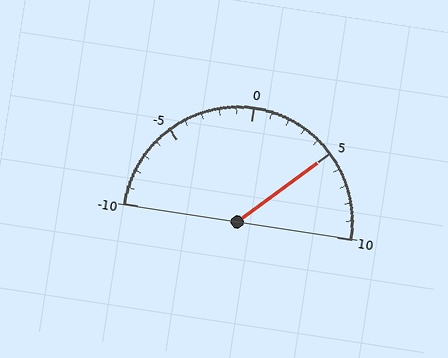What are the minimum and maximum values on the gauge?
The gauge ranges from -10 to 10.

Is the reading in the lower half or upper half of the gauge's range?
The reading is in the upper half of the range (-10 to 10).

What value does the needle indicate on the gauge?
The needle indicates approximately 5.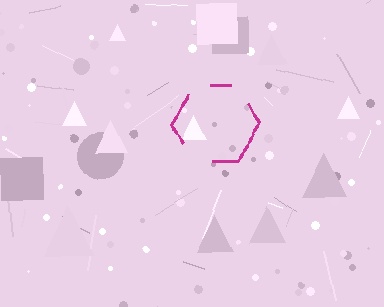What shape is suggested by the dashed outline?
The dashed outline suggests a hexagon.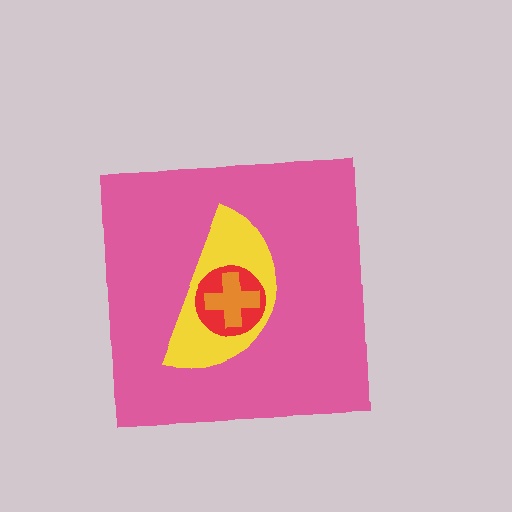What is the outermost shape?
The pink square.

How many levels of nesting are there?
4.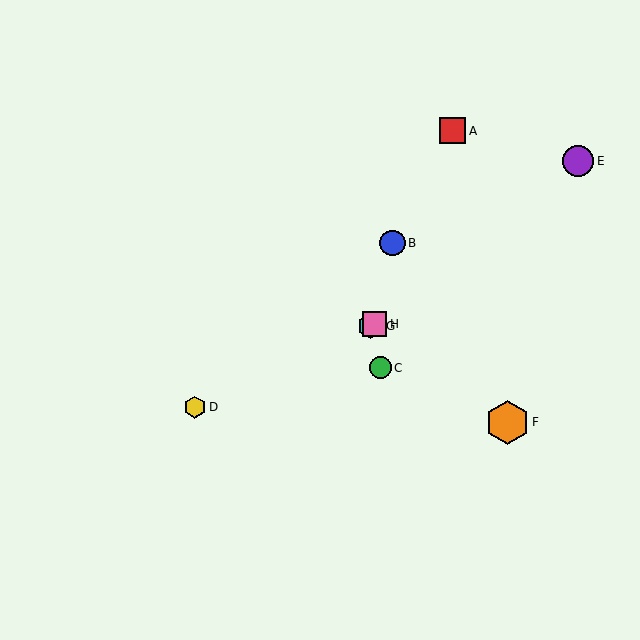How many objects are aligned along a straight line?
3 objects (D, G, H) are aligned along a straight line.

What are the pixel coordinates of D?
Object D is at (195, 407).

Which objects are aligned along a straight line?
Objects D, G, H are aligned along a straight line.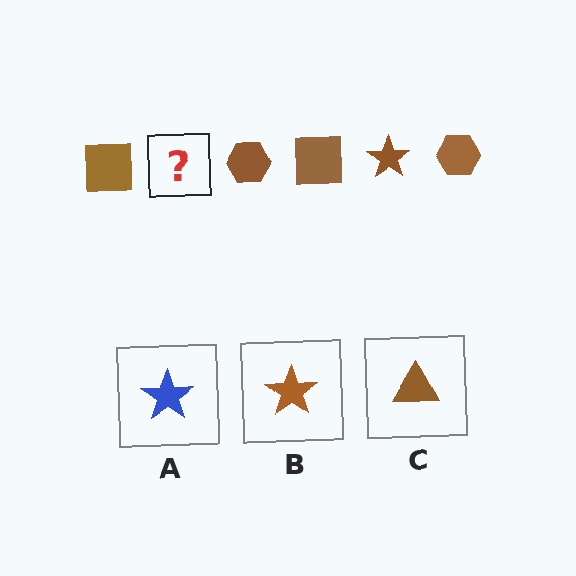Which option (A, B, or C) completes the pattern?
B.